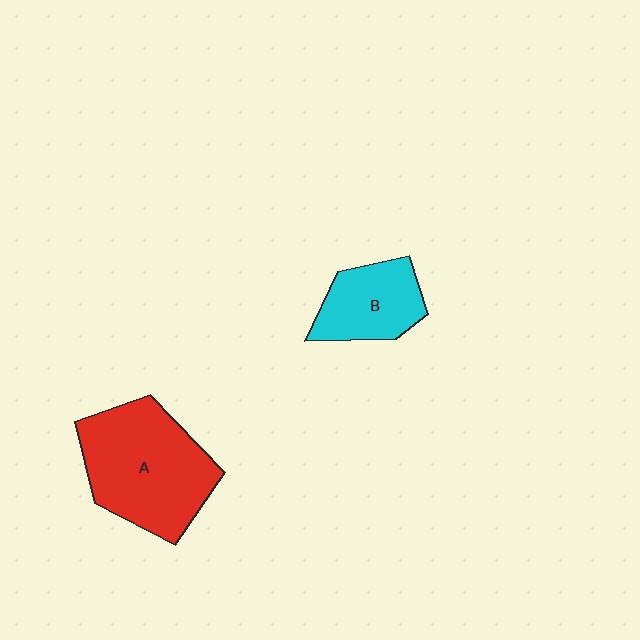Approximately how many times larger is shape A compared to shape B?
Approximately 1.9 times.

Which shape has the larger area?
Shape A (red).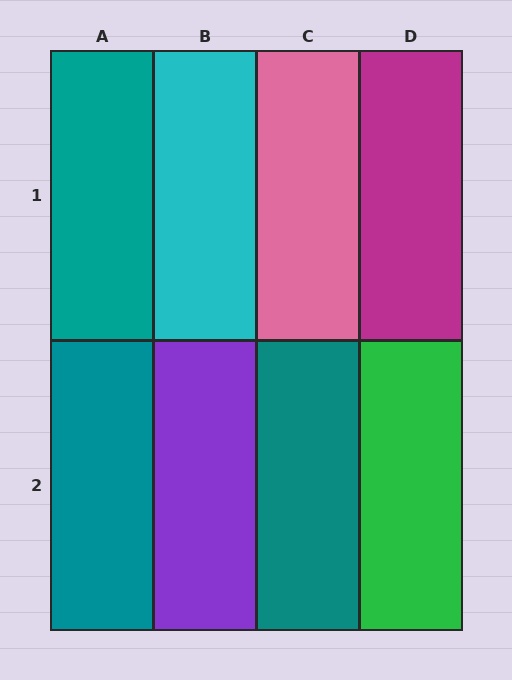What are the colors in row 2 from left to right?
Teal, purple, teal, green.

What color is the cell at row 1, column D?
Magenta.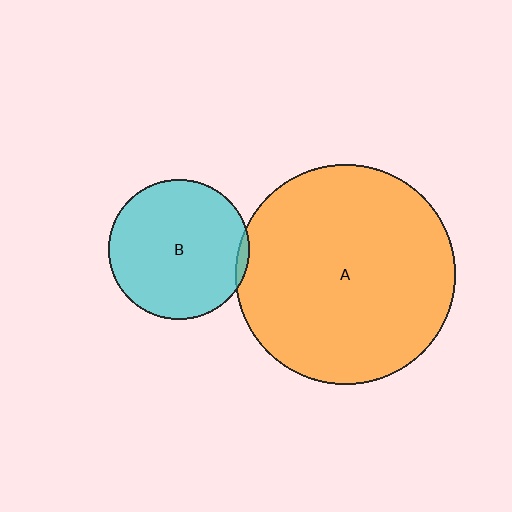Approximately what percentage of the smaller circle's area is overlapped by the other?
Approximately 5%.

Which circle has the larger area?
Circle A (orange).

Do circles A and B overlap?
Yes.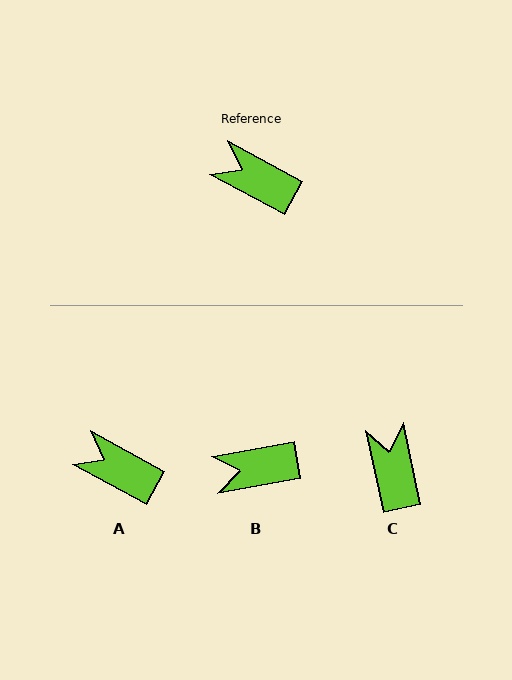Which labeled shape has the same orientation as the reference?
A.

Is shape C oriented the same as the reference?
No, it is off by about 49 degrees.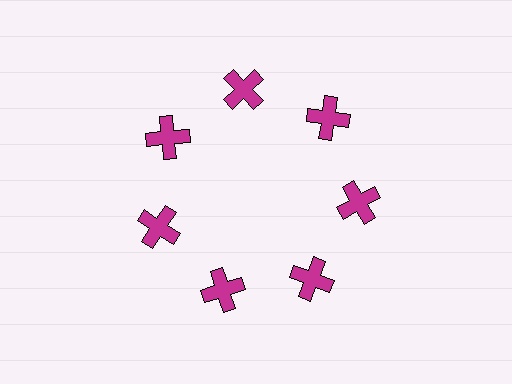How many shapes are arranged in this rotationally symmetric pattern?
There are 7 shapes, arranged in 7 groups of 1.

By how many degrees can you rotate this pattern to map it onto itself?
The pattern maps onto itself every 51 degrees of rotation.